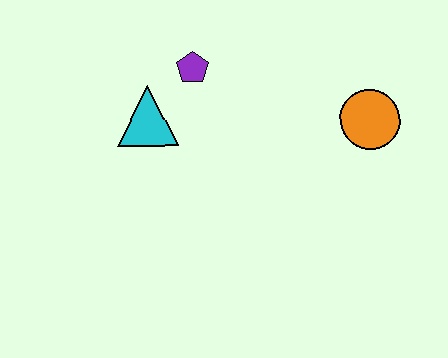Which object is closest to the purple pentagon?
The cyan triangle is closest to the purple pentagon.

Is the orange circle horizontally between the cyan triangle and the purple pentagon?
No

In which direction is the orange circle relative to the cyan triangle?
The orange circle is to the right of the cyan triangle.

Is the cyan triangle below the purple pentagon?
Yes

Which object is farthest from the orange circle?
The cyan triangle is farthest from the orange circle.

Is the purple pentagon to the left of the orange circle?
Yes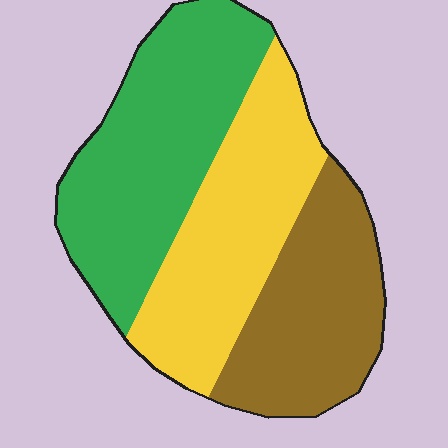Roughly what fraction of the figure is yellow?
Yellow covers 33% of the figure.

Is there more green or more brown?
Green.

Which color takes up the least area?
Brown, at roughly 30%.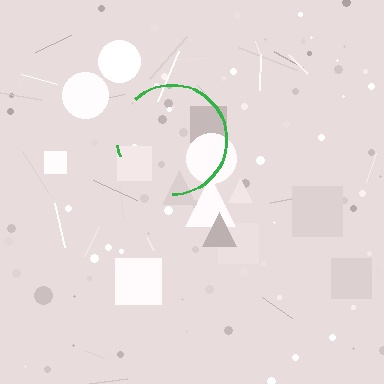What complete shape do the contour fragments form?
The contour fragments form a circle.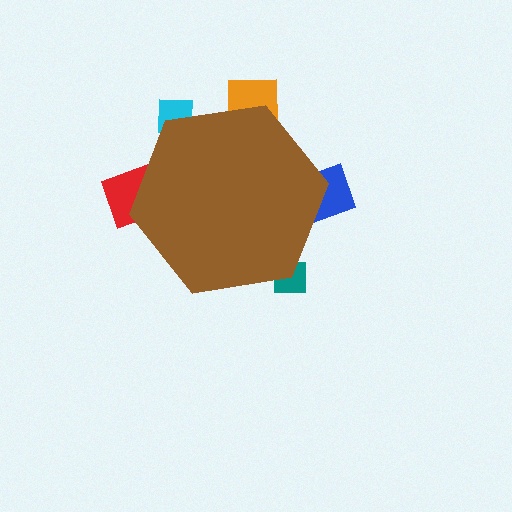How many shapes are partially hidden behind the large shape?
6 shapes are partially hidden.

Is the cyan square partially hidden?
Yes, the cyan square is partially hidden behind the brown hexagon.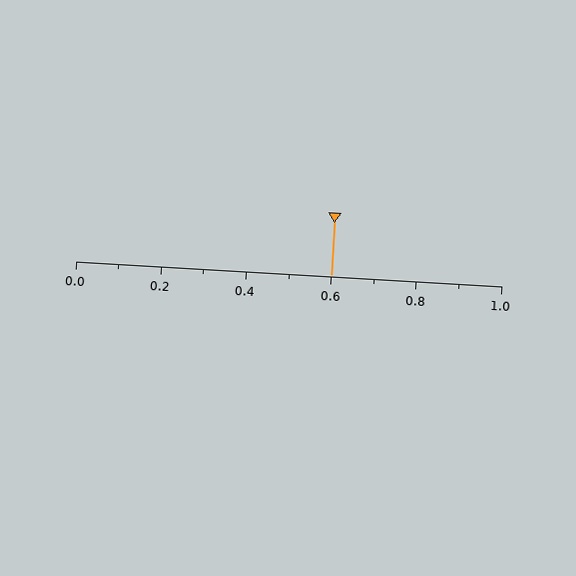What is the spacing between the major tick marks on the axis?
The major ticks are spaced 0.2 apart.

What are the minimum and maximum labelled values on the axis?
The axis runs from 0.0 to 1.0.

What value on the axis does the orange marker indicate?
The marker indicates approximately 0.6.